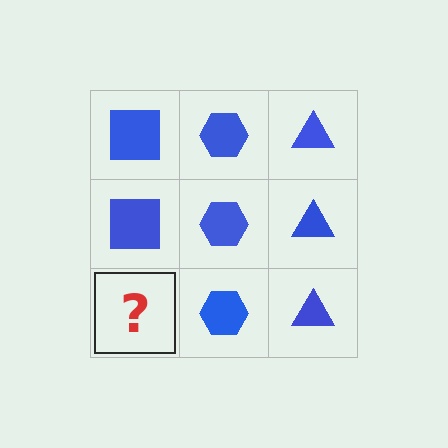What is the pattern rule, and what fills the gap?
The rule is that each column has a consistent shape. The gap should be filled with a blue square.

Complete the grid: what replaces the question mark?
The question mark should be replaced with a blue square.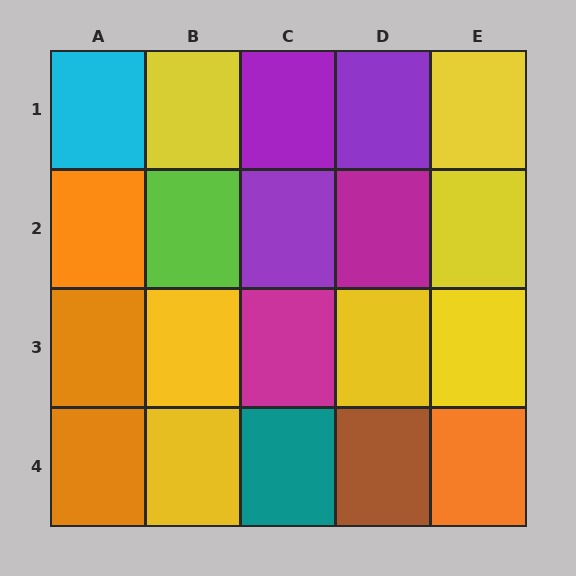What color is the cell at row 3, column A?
Orange.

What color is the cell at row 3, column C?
Magenta.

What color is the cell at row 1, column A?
Cyan.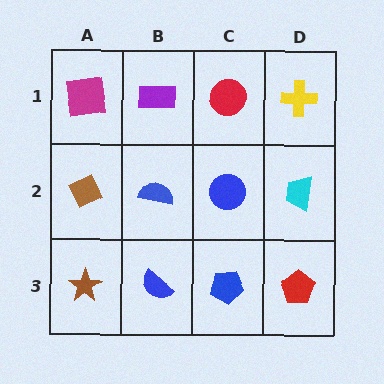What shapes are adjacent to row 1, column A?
A brown diamond (row 2, column A), a purple rectangle (row 1, column B).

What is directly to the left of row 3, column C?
A blue semicircle.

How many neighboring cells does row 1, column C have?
3.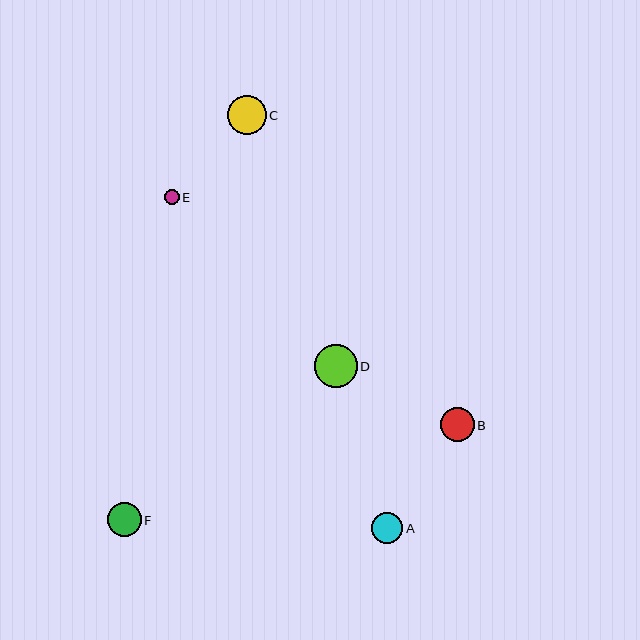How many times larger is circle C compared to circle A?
Circle C is approximately 1.3 times the size of circle A.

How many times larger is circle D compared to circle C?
Circle D is approximately 1.1 times the size of circle C.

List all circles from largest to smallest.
From largest to smallest: D, C, B, F, A, E.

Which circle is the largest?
Circle D is the largest with a size of approximately 43 pixels.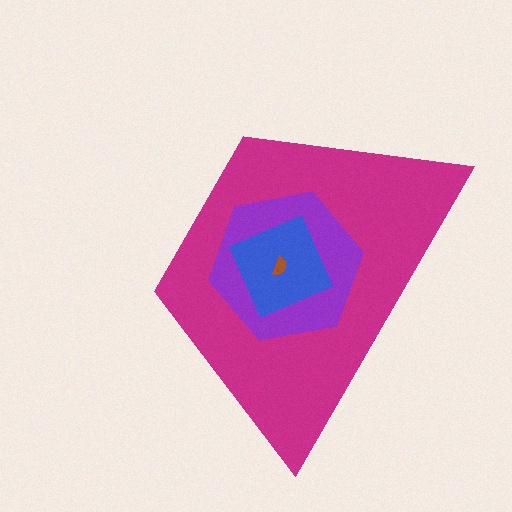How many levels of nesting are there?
4.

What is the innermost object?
The brown semicircle.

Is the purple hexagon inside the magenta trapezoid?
Yes.